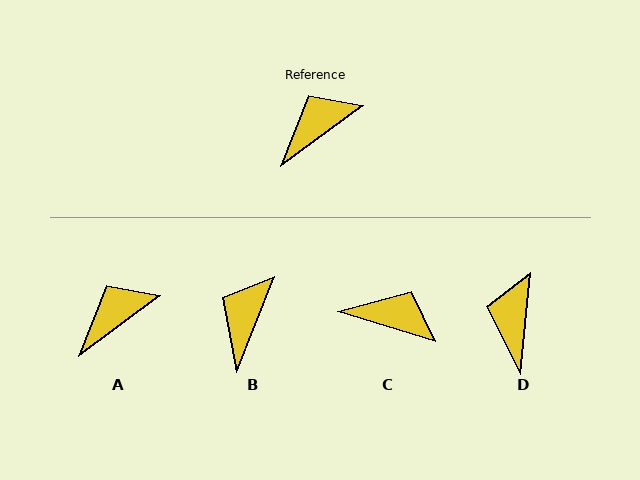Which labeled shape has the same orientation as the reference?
A.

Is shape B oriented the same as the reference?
No, it is off by about 32 degrees.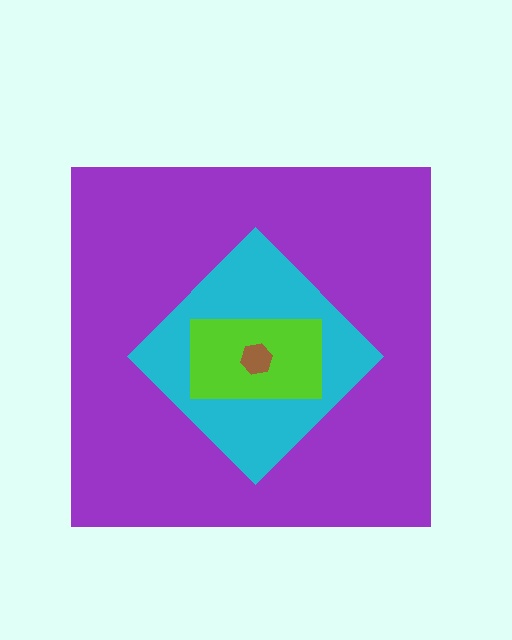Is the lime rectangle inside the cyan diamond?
Yes.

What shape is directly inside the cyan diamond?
The lime rectangle.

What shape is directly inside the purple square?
The cyan diamond.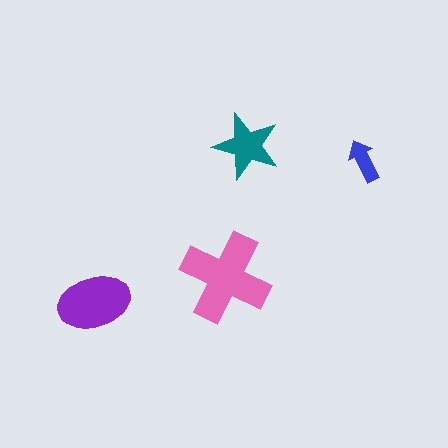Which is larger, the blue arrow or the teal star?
The teal star.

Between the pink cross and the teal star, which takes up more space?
The pink cross.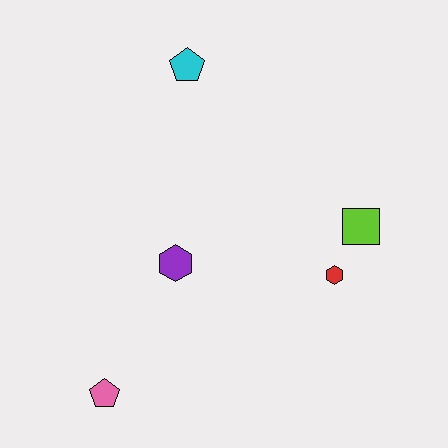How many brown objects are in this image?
There are no brown objects.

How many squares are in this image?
There is 1 square.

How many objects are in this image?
There are 5 objects.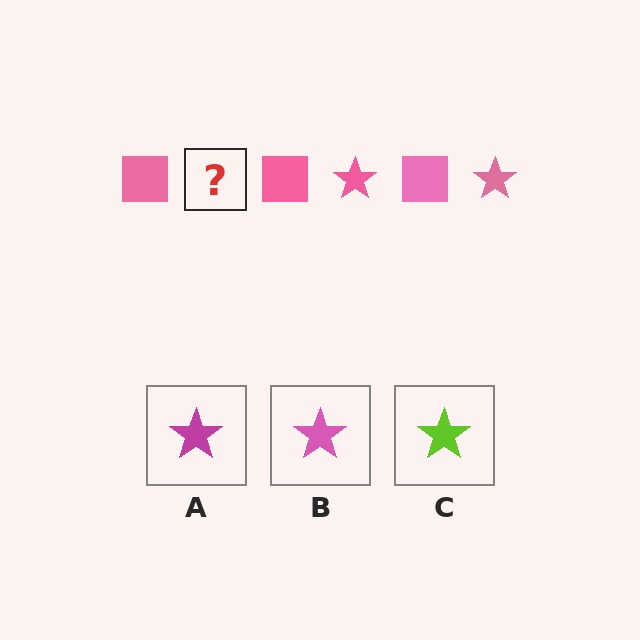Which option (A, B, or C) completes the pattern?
B.